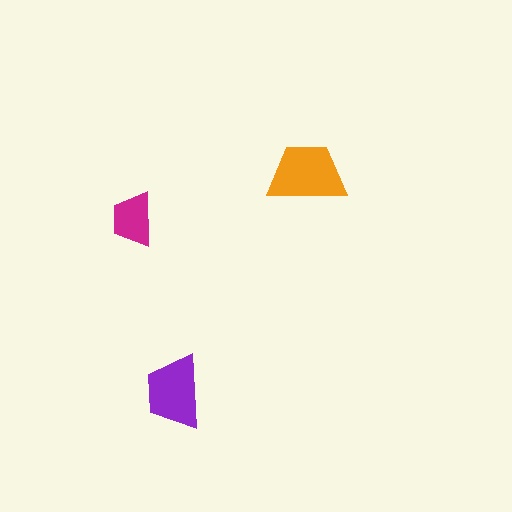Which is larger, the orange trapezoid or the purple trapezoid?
The orange one.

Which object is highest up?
The orange trapezoid is topmost.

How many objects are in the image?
There are 3 objects in the image.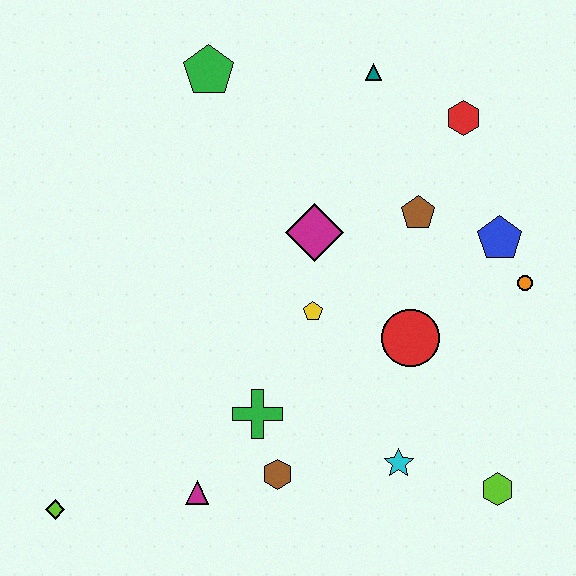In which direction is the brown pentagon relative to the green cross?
The brown pentagon is above the green cross.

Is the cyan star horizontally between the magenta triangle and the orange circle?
Yes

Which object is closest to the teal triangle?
The red hexagon is closest to the teal triangle.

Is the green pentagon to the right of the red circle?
No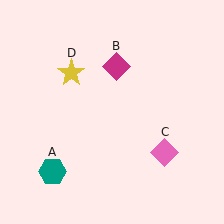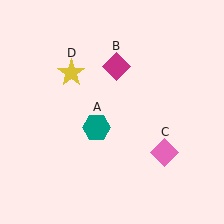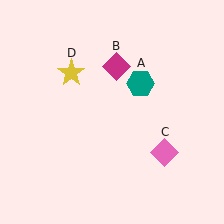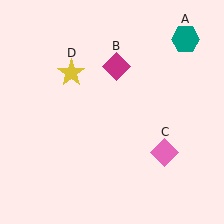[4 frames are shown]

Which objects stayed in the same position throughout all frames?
Magenta diamond (object B) and pink diamond (object C) and yellow star (object D) remained stationary.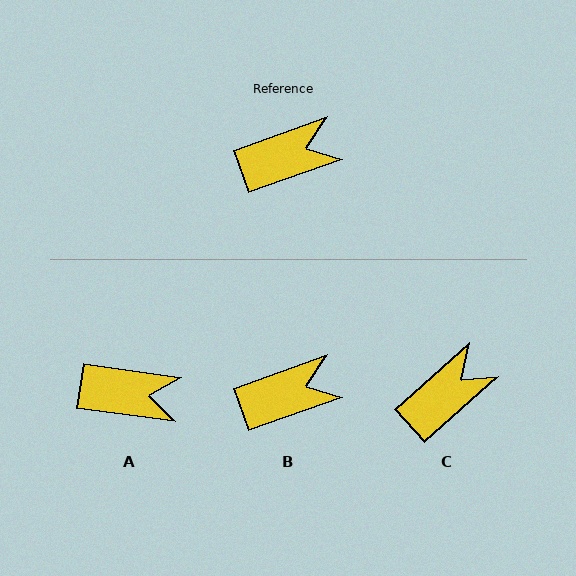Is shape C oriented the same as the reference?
No, it is off by about 22 degrees.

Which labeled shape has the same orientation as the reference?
B.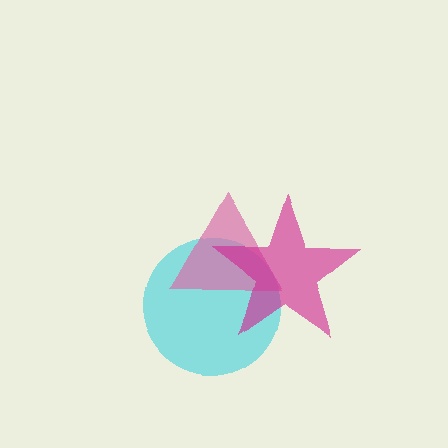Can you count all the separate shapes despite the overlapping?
Yes, there are 3 separate shapes.